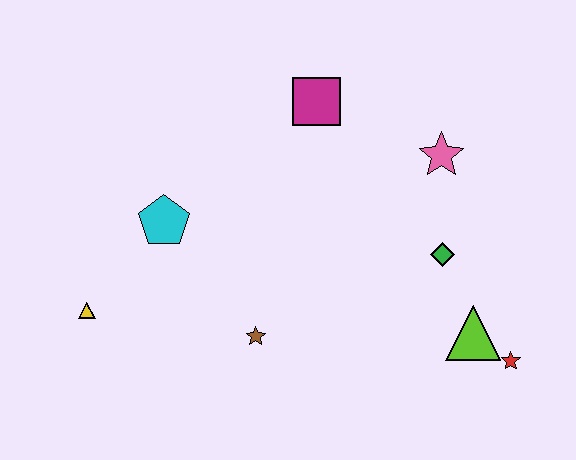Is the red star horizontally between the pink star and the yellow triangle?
No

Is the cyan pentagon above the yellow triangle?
Yes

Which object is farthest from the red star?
The yellow triangle is farthest from the red star.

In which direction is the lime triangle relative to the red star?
The lime triangle is to the left of the red star.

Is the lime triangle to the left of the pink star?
No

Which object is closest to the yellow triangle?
The cyan pentagon is closest to the yellow triangle.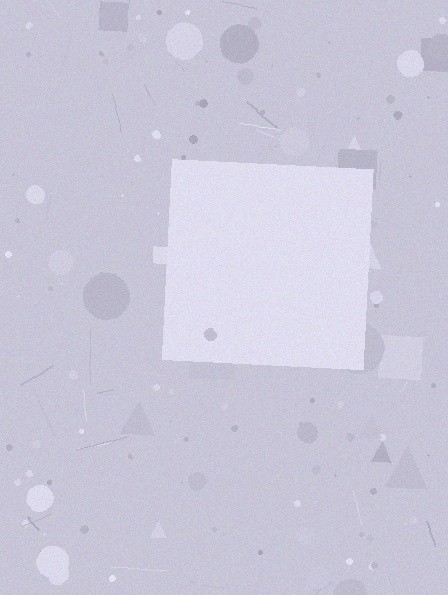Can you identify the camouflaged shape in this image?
The camouflaged shape is a square.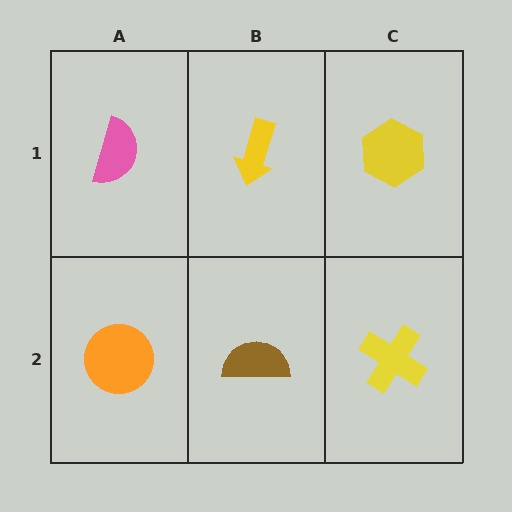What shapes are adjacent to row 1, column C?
A yellow cross (row 2, column C), a yellow arrow (row 1, column B).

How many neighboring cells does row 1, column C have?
2.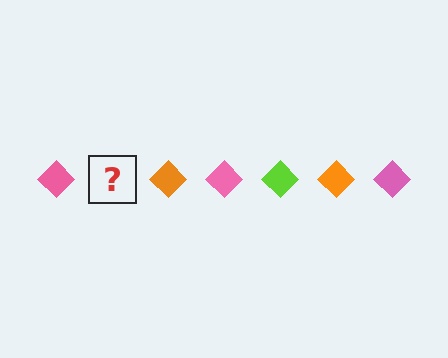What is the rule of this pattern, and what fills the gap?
The rule is that the pattern cycles through pink, lime, orange diamonds. The gap should be filled with a lime diamond.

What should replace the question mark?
The question mark should be replaced with a lime diamond.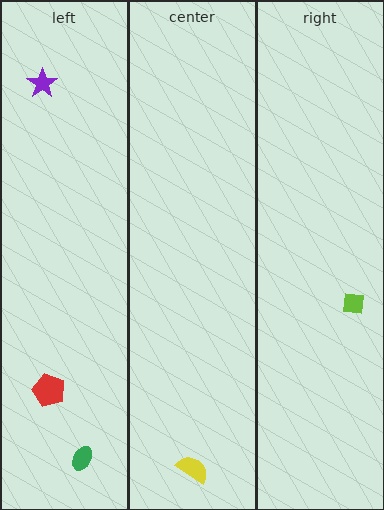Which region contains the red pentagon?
The left region.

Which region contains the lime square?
The right region.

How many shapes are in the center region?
1.